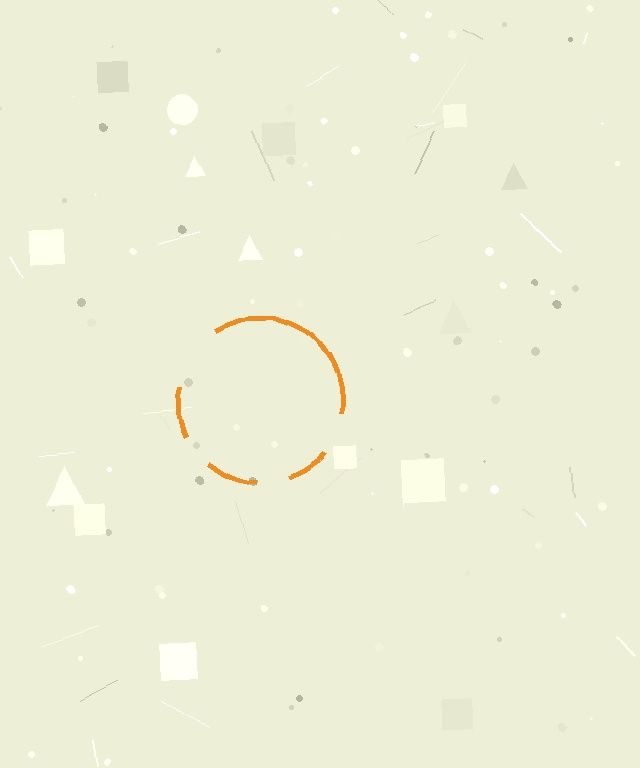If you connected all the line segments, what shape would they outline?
They would outline a circle.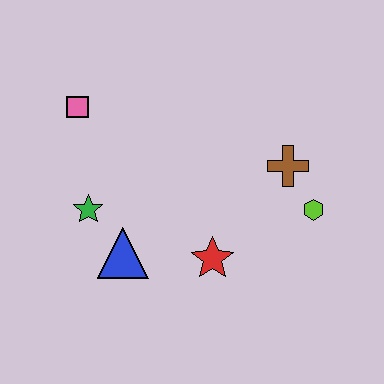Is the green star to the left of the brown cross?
Yes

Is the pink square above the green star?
Yes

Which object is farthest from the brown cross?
The pink square is farthest from the brown cross.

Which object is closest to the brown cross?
The lime hexagon is closest to the brown cross.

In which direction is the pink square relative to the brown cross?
The pink square is to the left of the brown cross.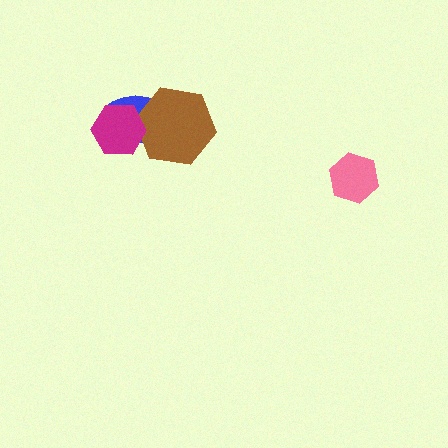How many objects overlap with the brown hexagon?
2 objects overlap with the brown hexagon.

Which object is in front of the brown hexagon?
The magenta hexagon is in front of the brown hexagon.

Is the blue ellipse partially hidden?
Yes, it is partially covered by another shape.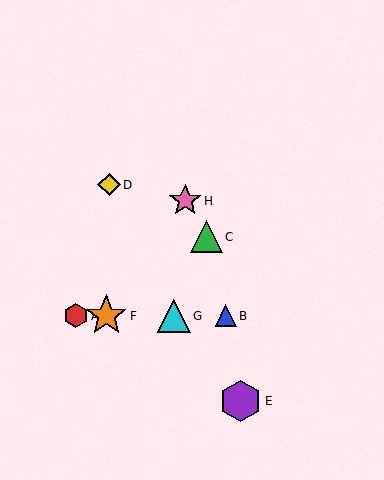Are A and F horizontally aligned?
Yes, both are at y≈316.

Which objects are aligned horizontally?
Objects A, B, F, G are aligned horizontally.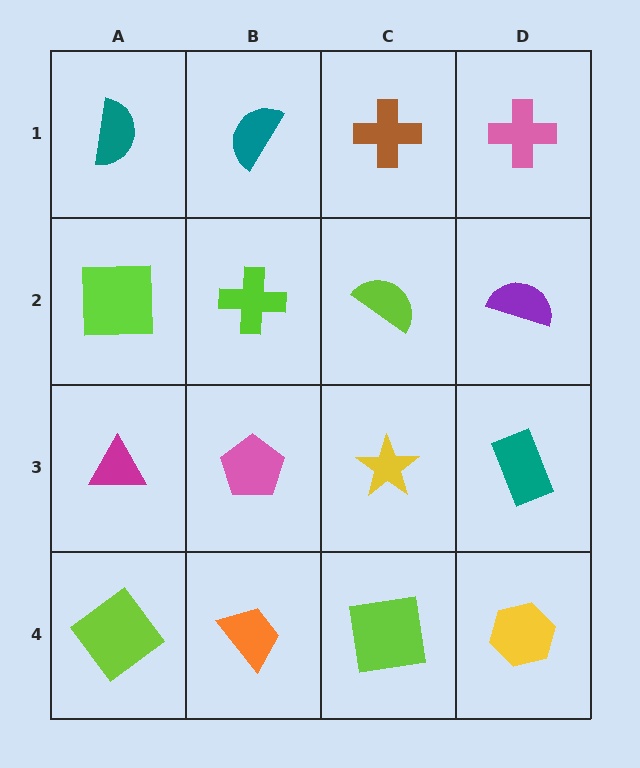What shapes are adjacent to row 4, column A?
A magenta triangle (row 3, column A), an orange trapezoid (row 4, column B).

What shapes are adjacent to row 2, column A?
A teal semicircle (row 1, column A), a magenta triangle (row 3, column A), a lime cross (row 2, column B).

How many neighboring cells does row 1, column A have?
2.